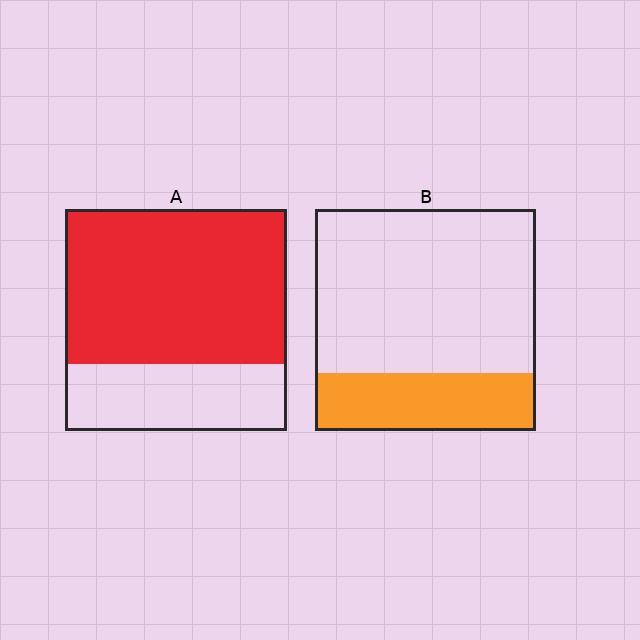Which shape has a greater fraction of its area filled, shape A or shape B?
Shape A.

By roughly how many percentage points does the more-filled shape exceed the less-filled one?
By roughly 45 percentage points (A over B).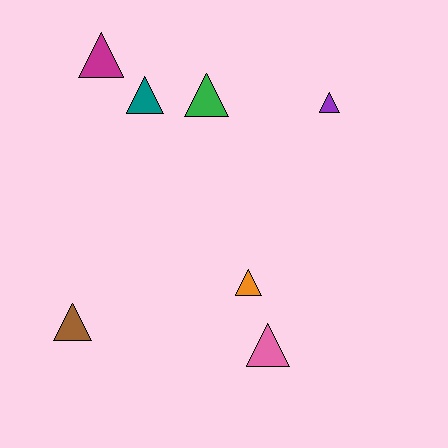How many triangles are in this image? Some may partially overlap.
There are 7 triangles.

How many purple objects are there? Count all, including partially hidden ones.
There is 1 purple object.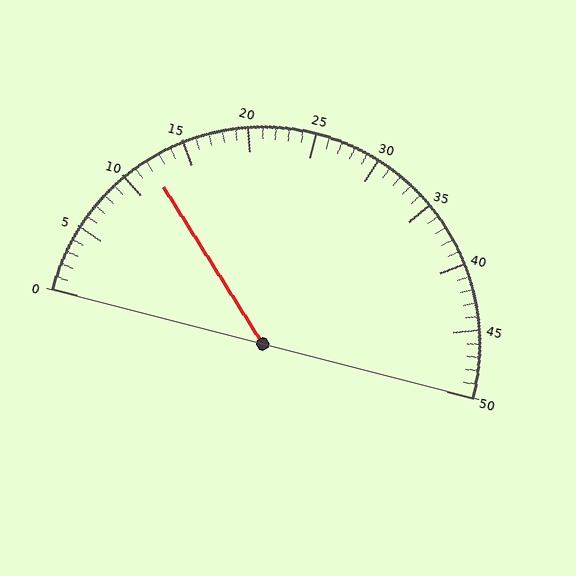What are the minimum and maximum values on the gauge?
The gauge ranges from 0 to 50.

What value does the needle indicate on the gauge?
The needle indicates approximately 12.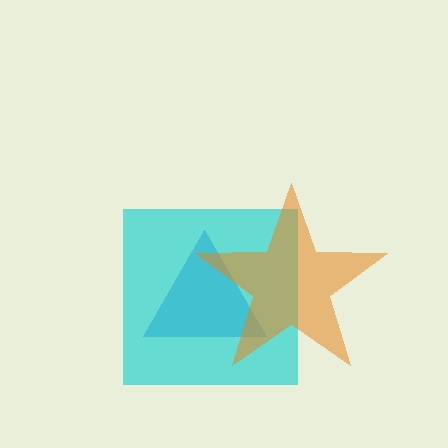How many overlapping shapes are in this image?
There are 3 overlapping shapes in the image.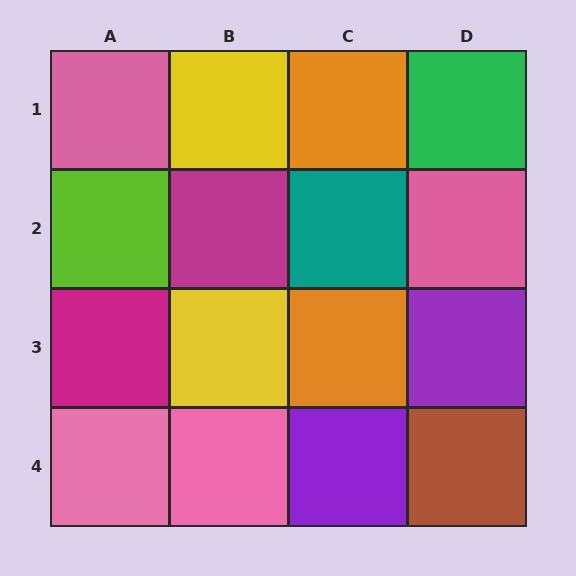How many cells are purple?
2 cells are purple.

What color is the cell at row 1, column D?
Green.